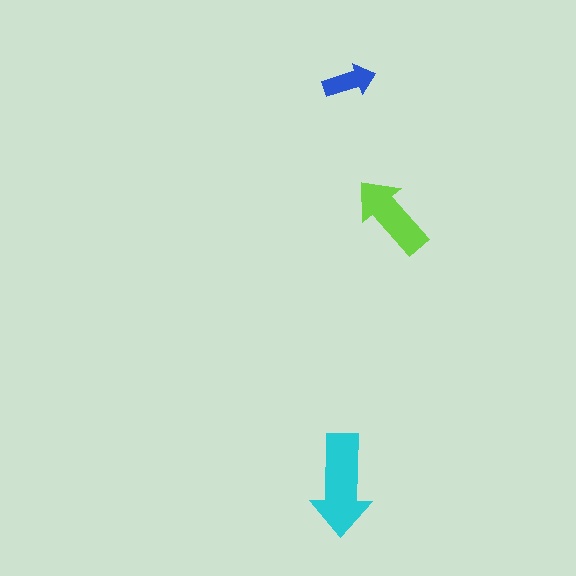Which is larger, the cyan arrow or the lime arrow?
The cyan one.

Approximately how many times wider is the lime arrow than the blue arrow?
About 1.5 times wider.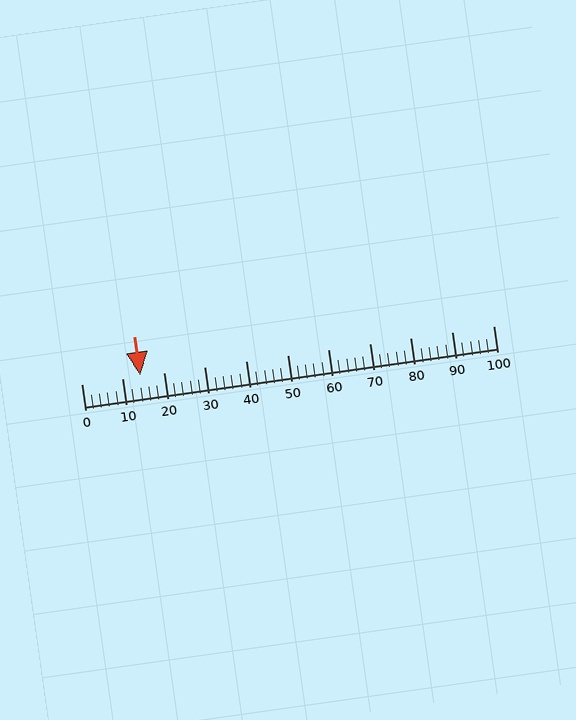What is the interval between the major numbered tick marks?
The major tick marks are spaced 10 units apart.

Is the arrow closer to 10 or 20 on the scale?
The arrow is closer to 10.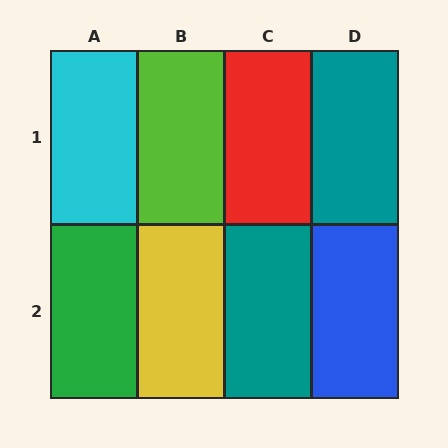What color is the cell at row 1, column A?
Cyan.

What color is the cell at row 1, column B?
Lime.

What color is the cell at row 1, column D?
Teal.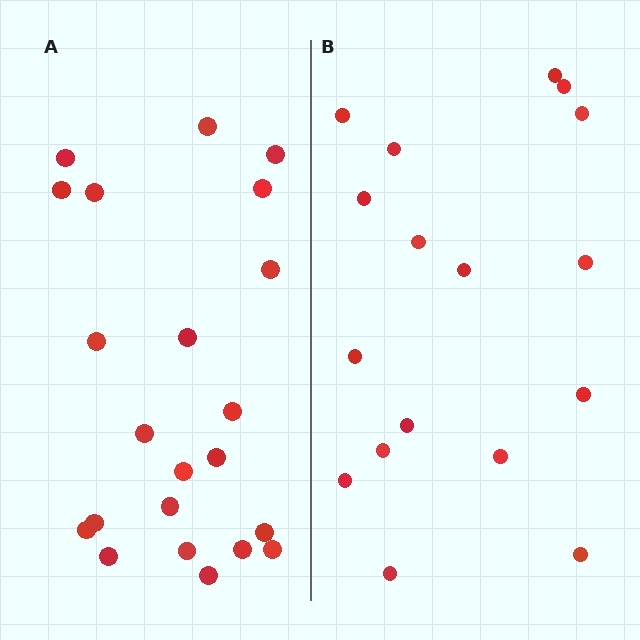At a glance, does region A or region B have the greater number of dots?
Region A (the left region) has more dots.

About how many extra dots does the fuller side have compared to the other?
Region A has about 5 more dots than region B.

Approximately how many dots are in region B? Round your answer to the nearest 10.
About 20 dots. (The exact count is 17, which rounds to 20.)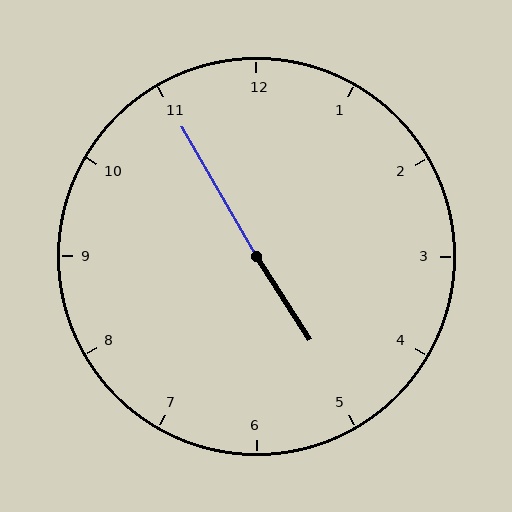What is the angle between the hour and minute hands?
Approximately 178 degrees.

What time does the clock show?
4:55.